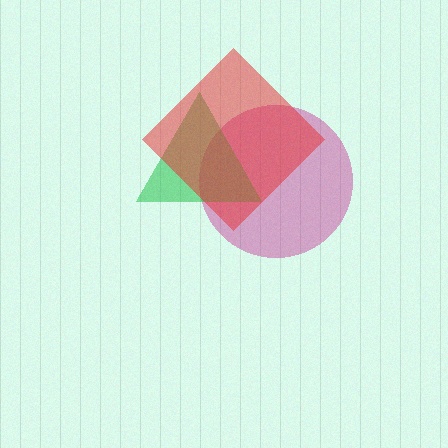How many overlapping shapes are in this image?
There are 3 overlapping shapes in the image.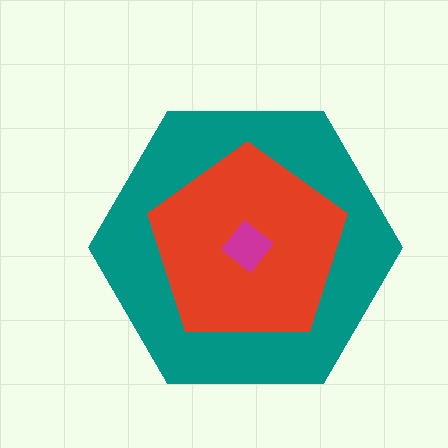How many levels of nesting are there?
3.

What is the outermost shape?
The teal hexagon.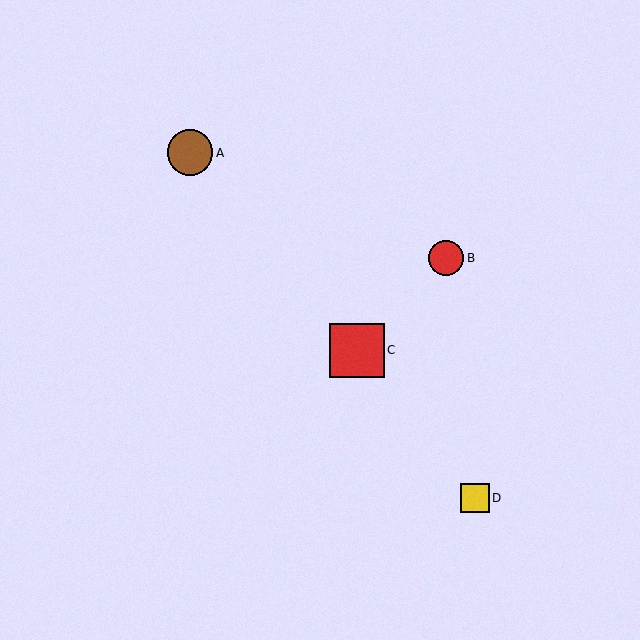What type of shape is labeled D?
Shape D is a yellow square.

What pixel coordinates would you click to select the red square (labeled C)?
Click at (357, 350) to select the red square C.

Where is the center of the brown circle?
The center of the brown circle is at (190, 153).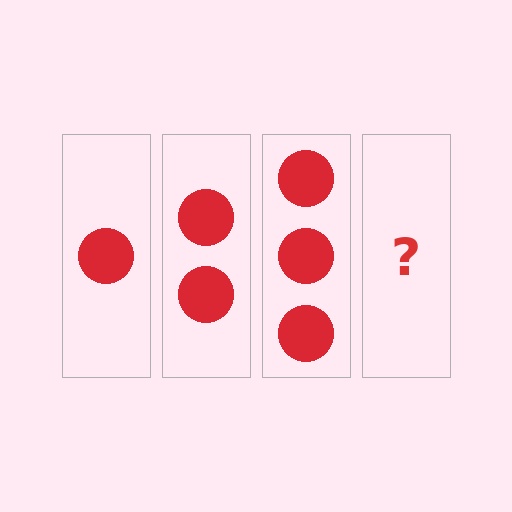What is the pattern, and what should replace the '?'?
The pattern is that each step adds one more circle. The '?' should be 4 circles.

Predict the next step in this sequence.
The next step is 4 circles.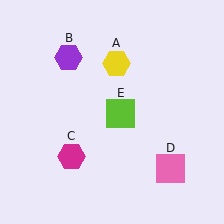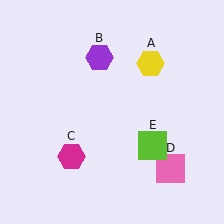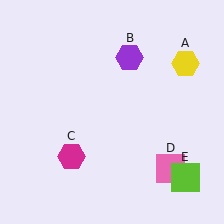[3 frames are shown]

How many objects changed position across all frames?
3 objects changed position: yellow hexagon (object A), purple hexagon (object B), lime square (object E).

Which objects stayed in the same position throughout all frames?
Magenta hexagon (object C) and pink square (object D) remained stationary.